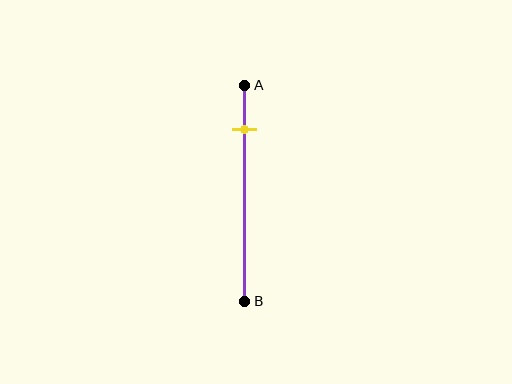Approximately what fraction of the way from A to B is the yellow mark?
The yellow mark is approximately 20% of the way from A to B.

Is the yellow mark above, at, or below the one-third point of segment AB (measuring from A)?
The yellow mark is above the one-third point of segment AB.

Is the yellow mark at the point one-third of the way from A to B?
No, the mark is at about 20% from A, not at the 33% one-third point.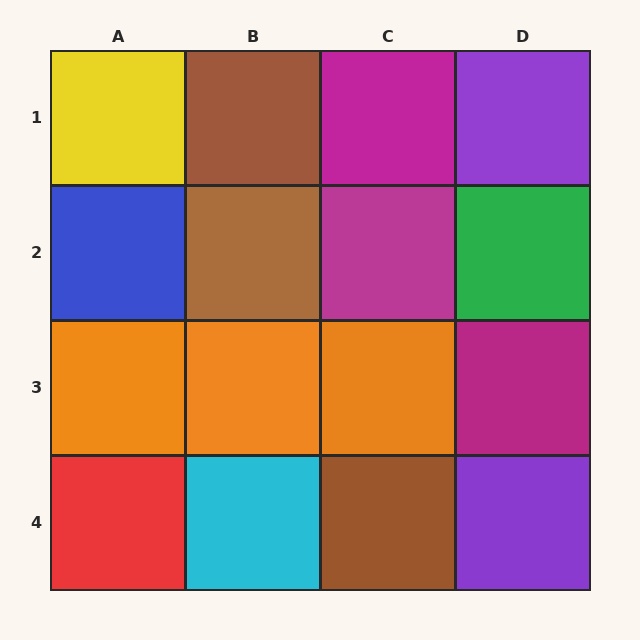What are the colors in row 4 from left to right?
Red, cyan, brown, purple.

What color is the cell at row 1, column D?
Purple.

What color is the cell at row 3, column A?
Orange.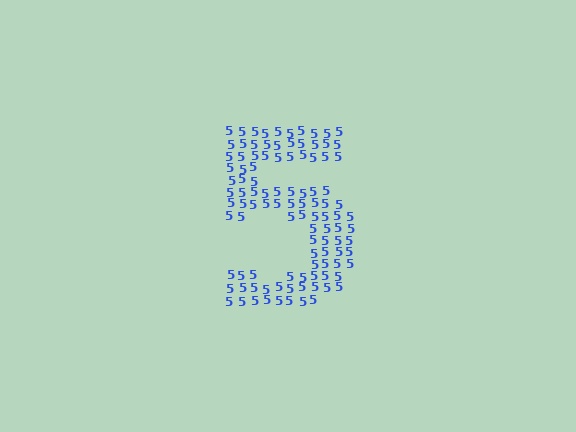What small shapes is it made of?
It is made of small digit 5's.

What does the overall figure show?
The overall figure shows the digit 5.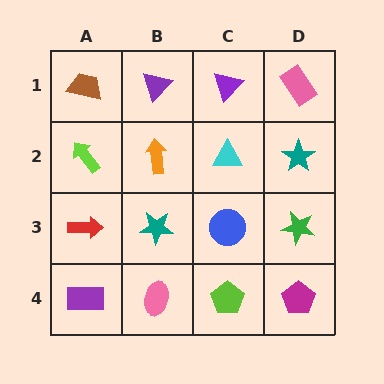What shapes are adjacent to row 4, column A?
A red arrow (row 3, column A), a pink ellipse (row 4, column B).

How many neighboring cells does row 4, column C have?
3.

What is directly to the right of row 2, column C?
A teal star.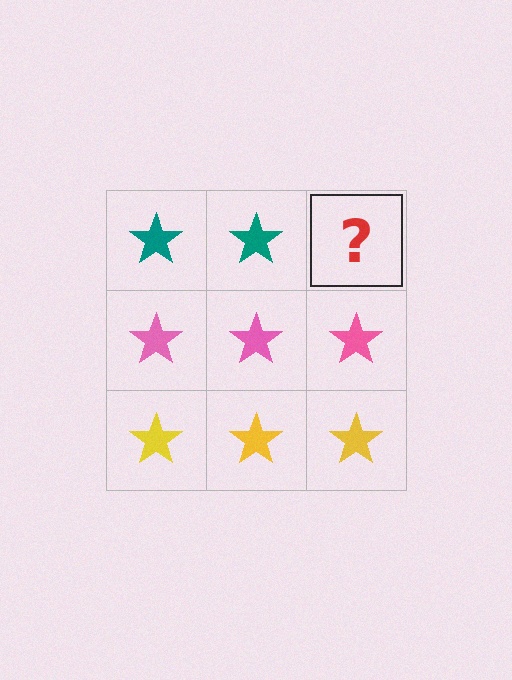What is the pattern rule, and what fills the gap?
The rule is that each row has a consistent color. The gap should be filled with a teal star.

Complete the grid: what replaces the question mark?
The question mark should be replaced with a teal star.